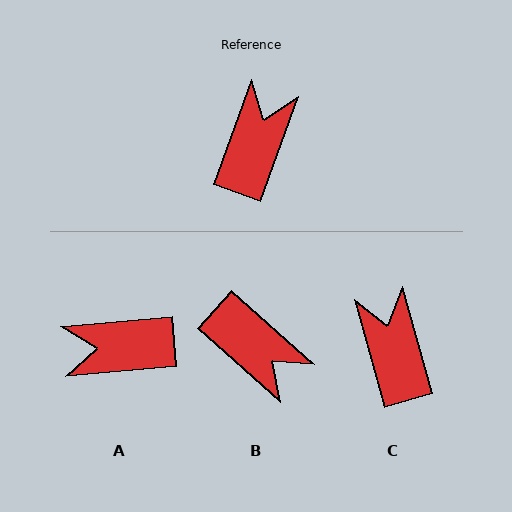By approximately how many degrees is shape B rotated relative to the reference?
Approximately 112 degrees clockwise.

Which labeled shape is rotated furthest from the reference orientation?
A, about 115 degrees away.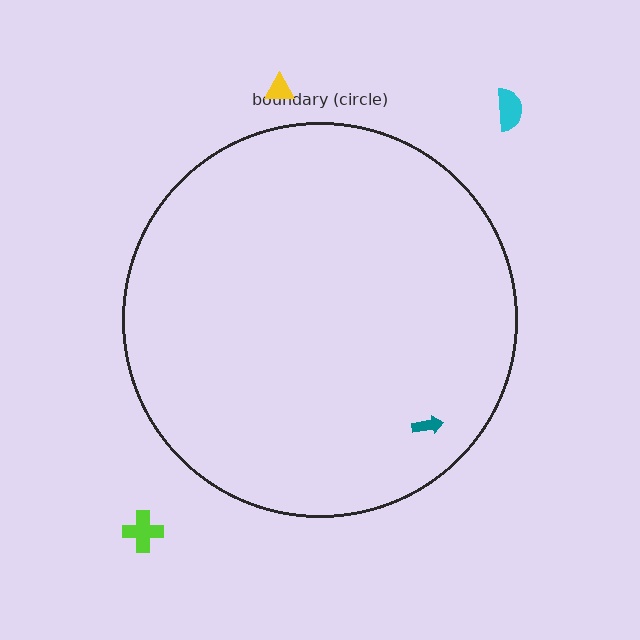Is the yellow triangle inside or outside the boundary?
Outside.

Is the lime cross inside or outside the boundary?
Outside.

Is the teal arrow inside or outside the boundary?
Inside.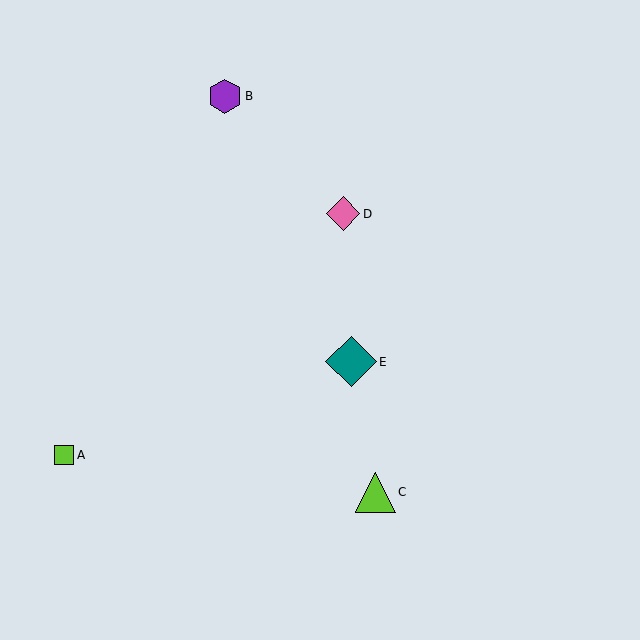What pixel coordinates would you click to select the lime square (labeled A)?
Click at (64, 455) to select the lime square A.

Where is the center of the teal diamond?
The center of the teal diamond is at (351, 362).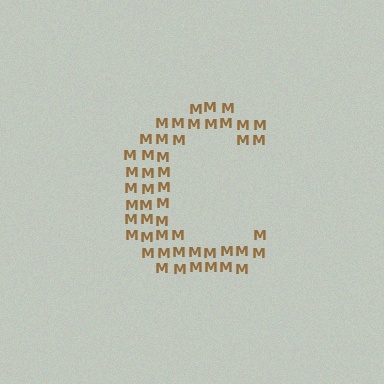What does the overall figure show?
The overall figure shows the letter C.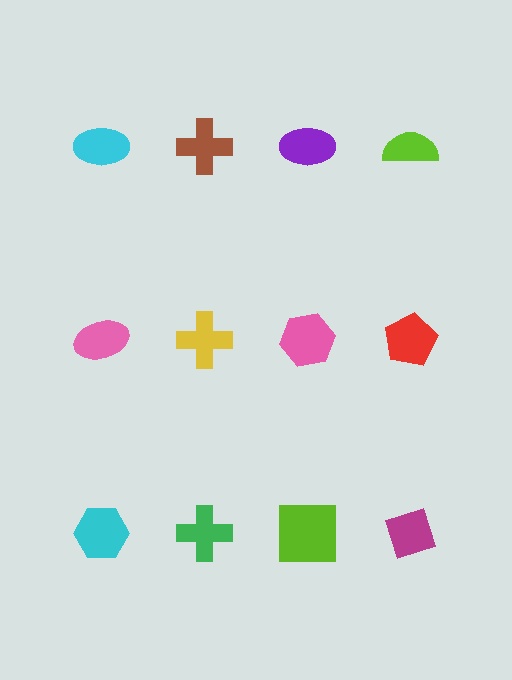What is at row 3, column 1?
A cyan hexagon.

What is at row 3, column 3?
A lime square.